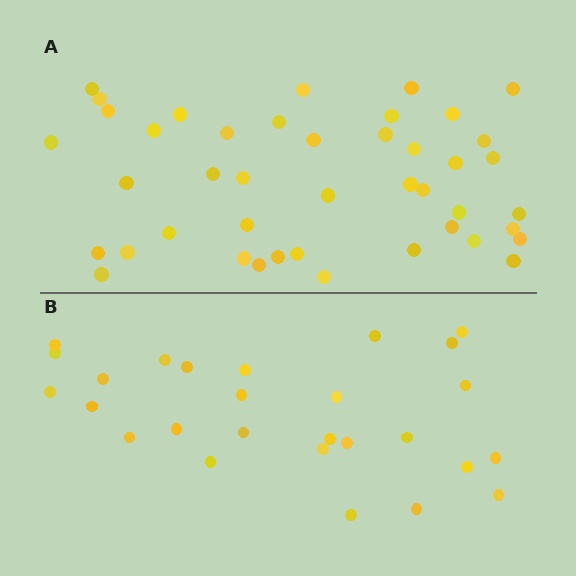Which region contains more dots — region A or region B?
Region A (the top region) has more dots.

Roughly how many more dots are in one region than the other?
Region A has approximately 15 more dots than region B.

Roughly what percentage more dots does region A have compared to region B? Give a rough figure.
About 60% more.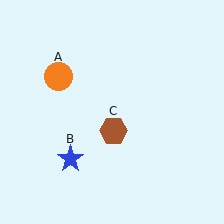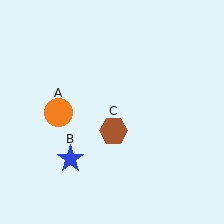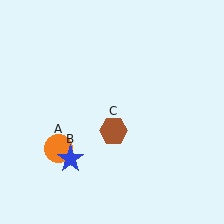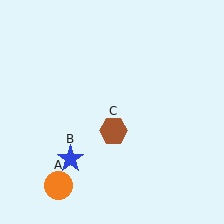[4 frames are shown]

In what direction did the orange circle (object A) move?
The orange circle (object A) moved down.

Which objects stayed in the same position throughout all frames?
Blue star (object B) and brown hexagon (object C) remained stationary.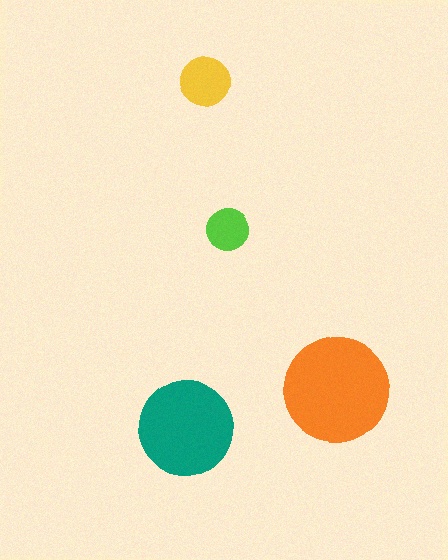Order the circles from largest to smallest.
the orange one, the teal one, the yellow one, the lime one.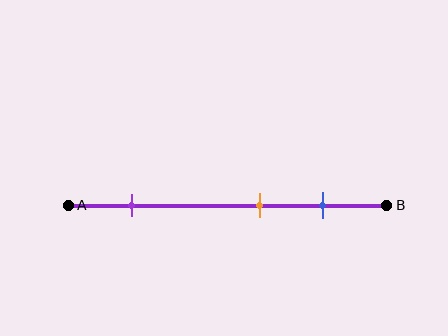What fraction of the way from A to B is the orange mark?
The orange mark is approximately 60% (0.6) of the way from A to B.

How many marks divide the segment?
There are 3 marks dividing the segment.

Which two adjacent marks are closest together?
The orange and blue marks are the closest adjacent pair.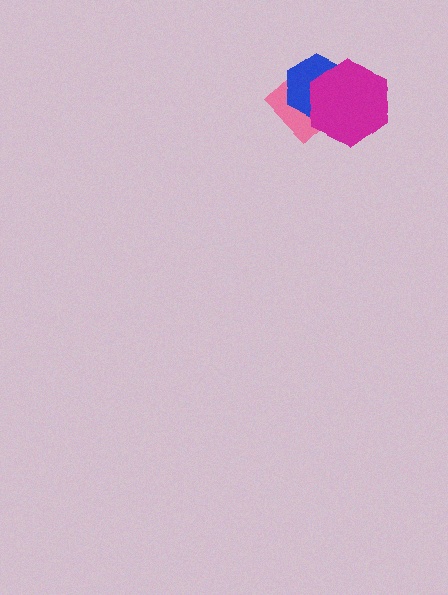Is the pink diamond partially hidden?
Yes, it is partially covered by another shape.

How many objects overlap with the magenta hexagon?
2 objects overlap with the magenta hexagon.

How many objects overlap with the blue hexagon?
2 objects overlap with the blue hexagon.